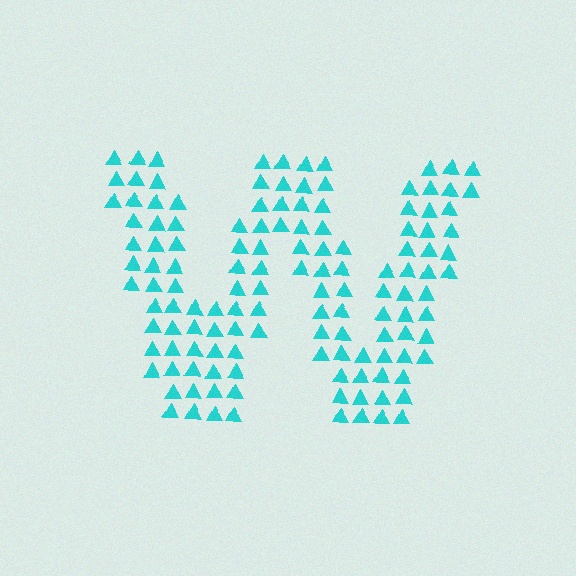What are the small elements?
The small elements are triangles.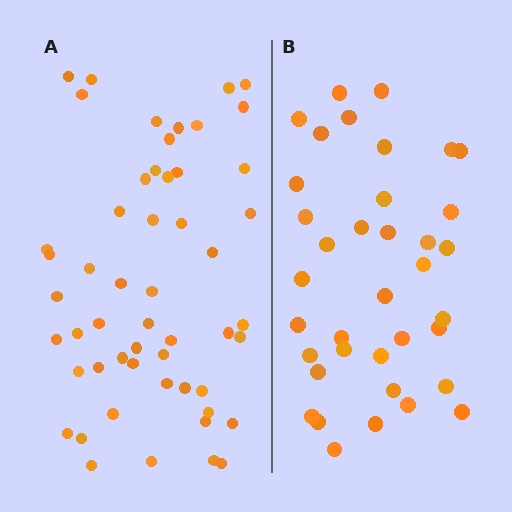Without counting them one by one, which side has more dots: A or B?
Region A (the left region) has more dots.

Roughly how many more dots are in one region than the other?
Region A has approximately 15 more dots than region B.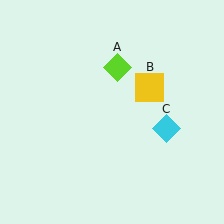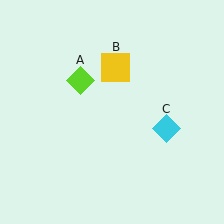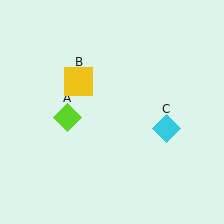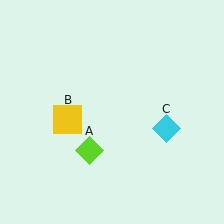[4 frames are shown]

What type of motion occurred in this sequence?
The lime diamond (object A), yellow square (object B) rotated counterclockwise around the center of the scene.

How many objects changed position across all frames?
2 objects changed position: lime diamond (object A), yellow square (object B).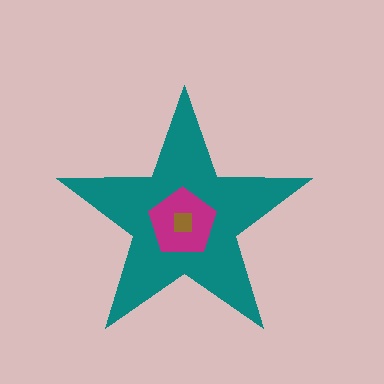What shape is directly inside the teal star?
The magenta pentagon.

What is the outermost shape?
The teal star.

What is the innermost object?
The brown square.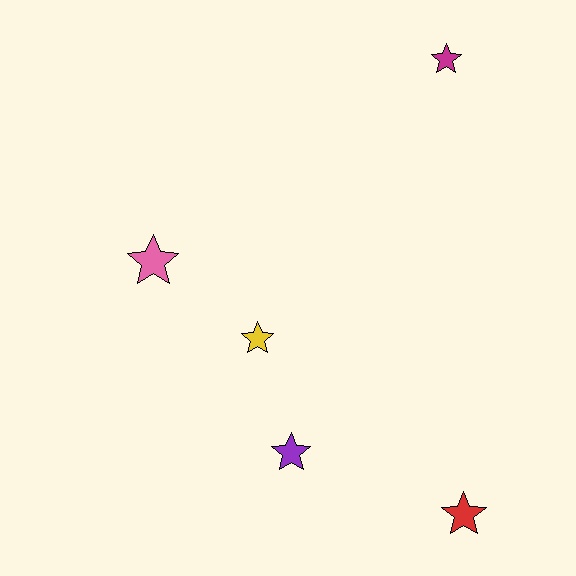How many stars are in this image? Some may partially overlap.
There are 5 stars.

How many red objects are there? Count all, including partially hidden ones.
There is 1 red object.